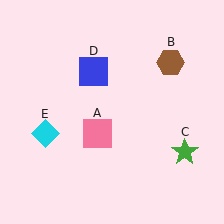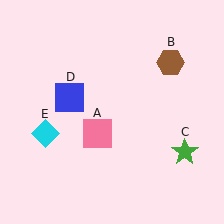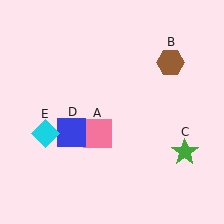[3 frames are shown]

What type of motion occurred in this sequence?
The blue square (object D) rotated counterclockwise around the center of the scene.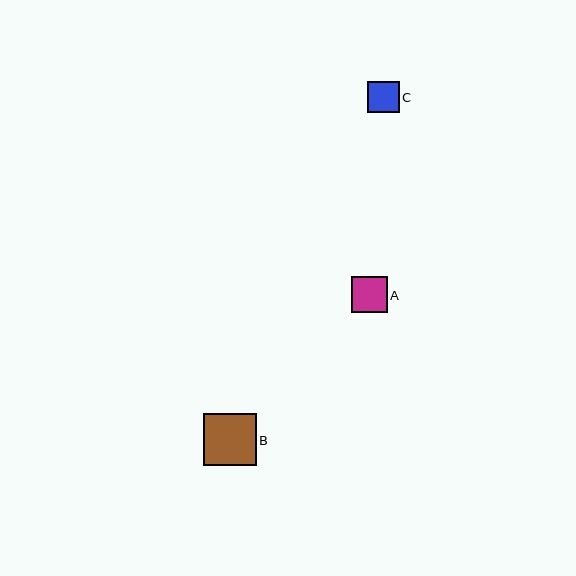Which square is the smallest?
Square C is the smallest with a size of approximately 31 pixels.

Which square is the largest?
Square B is the largest with a size of approximately 52 pixels.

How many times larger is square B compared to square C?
Square B is approximately 1.7 times the size of square C.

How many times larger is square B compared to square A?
Square B is approximately 1.5 times the size of square A.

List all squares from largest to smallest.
From largest to smallest: B, A, C.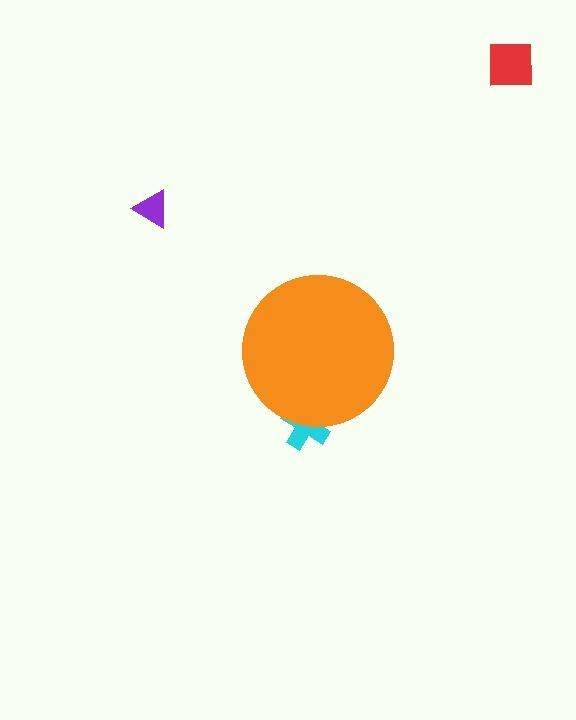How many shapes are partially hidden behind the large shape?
1 shape is partially hidden.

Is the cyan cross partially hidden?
Yes, the cyan cross is partially hidden behind the orange circle.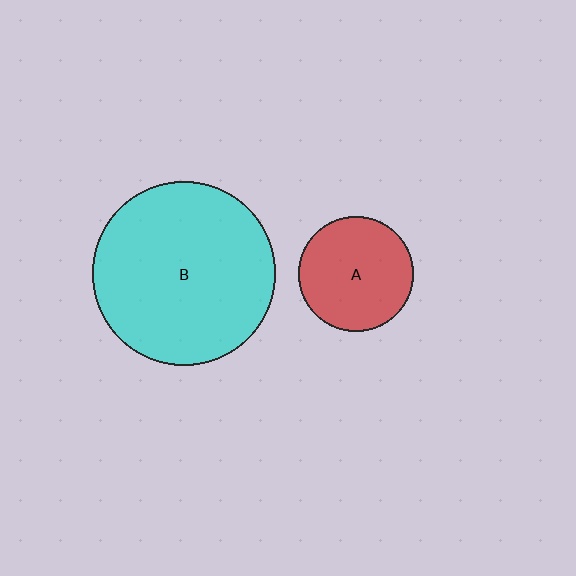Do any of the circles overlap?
No, none of the circles overlap.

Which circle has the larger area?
Circle B (cyan).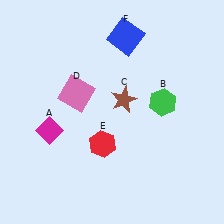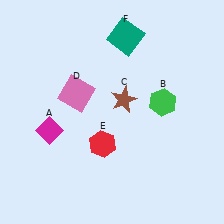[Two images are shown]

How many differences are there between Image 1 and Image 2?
There is 1 difference between the two images.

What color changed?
The square (F) changed from blue in Image 1 to teal in Image 2.